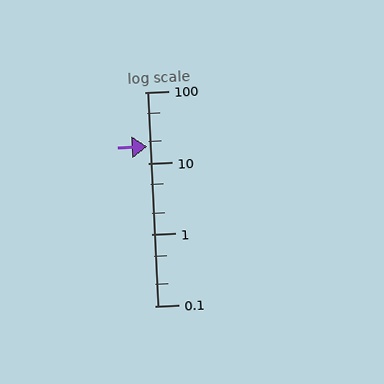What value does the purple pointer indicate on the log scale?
The pointer indicates approximately 17.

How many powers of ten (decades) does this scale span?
The scale spans 3 decades, from 0.1 to 100.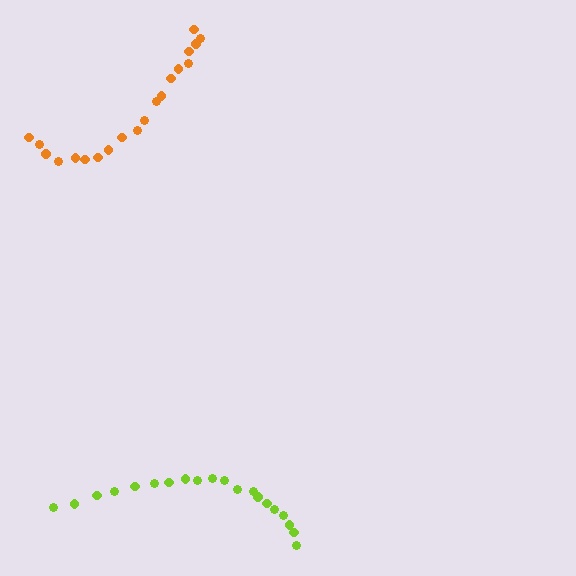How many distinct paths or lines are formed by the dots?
There are 2 distinct paths.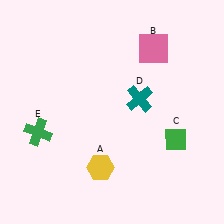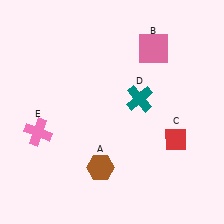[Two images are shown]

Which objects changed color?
A changed from yellow to brown. C changed from green to red. E changed from green to pink.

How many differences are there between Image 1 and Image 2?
There are 3 differences between the two images.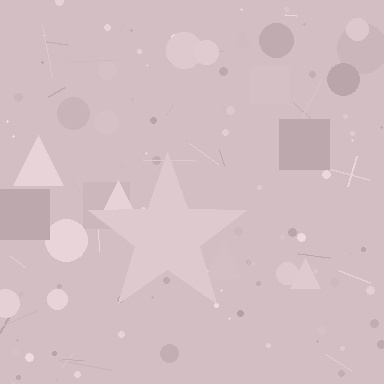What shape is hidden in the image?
A star is hidden in the image.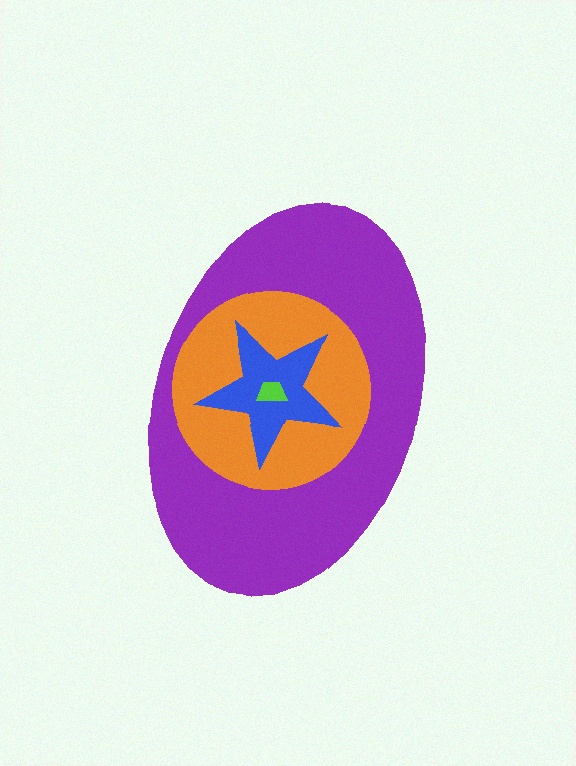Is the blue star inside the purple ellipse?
Yes.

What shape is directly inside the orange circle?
The blue star.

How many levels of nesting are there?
4.